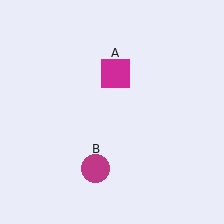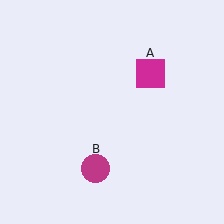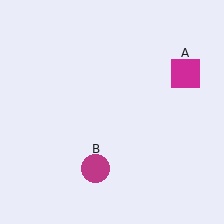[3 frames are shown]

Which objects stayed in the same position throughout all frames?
Magenta circle (object B) remained stationary.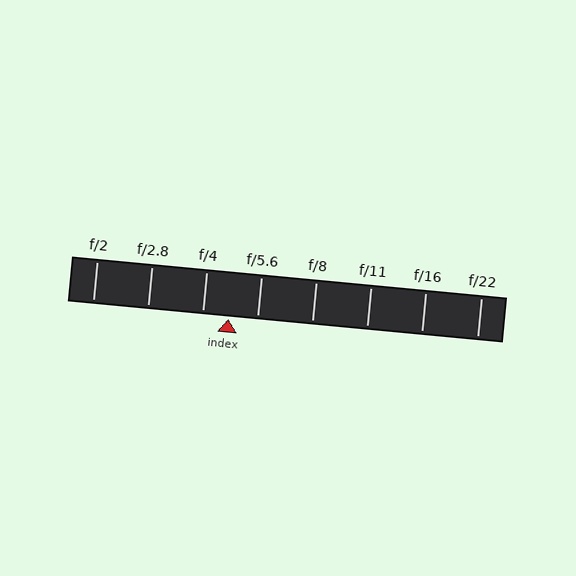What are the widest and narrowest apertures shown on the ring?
The widest aperture shown is f/2 and the narrowest is f/22.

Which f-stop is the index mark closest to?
The index mark is closest to f/4.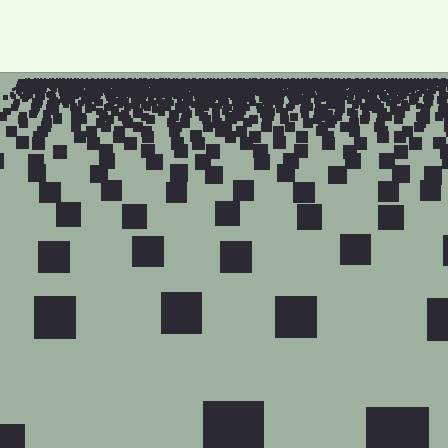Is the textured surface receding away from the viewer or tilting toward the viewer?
The surface is receding away from the viewer. Texture elements get smaller and denser toward the top.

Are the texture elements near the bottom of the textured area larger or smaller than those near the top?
Larger. Near the bottom, elements are closer to the viewer and appear at a bigger on-screen size.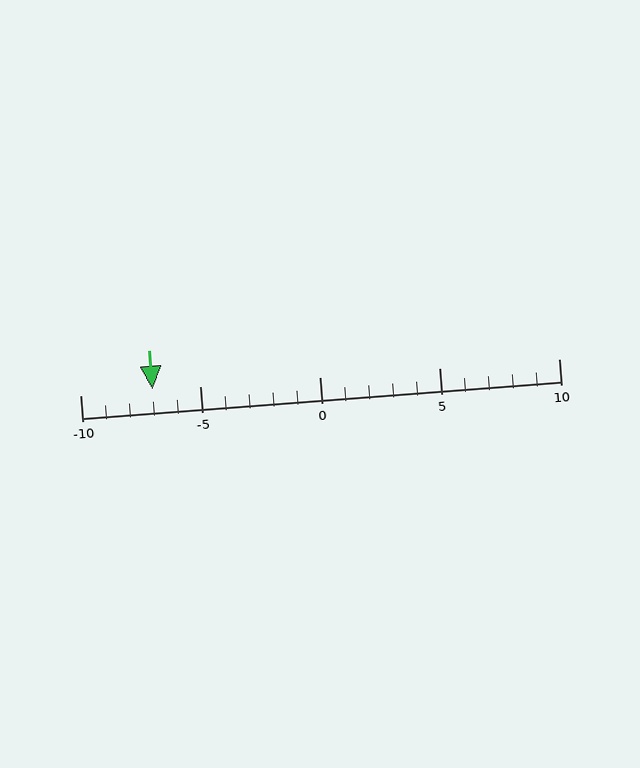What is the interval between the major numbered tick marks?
The major tick marks are spaced 5 units apart.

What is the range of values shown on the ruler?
The ruler shows values from -10 to 10.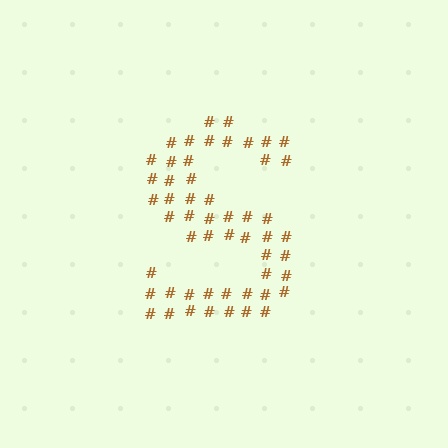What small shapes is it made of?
It is made of small hash symbols.